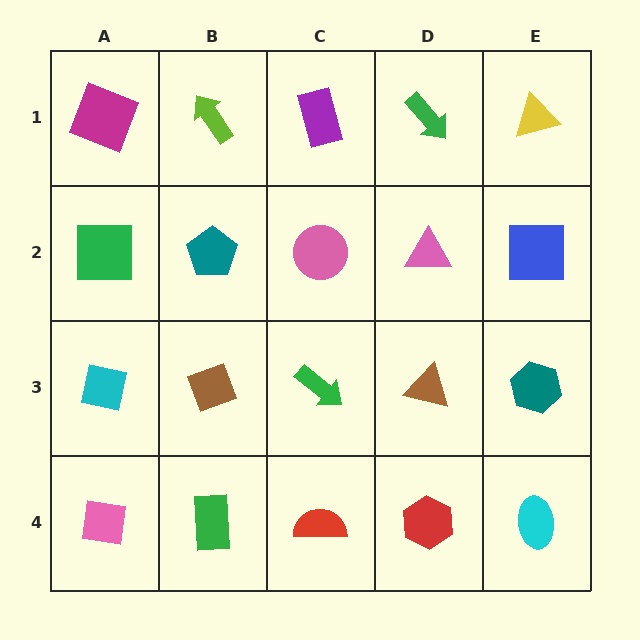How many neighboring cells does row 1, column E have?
2.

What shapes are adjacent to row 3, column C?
A pink circle (row 2, column C), a red semicircle (row 4, column C), a brown diamond (row 3, column B), a brown triangle (row 3, column D).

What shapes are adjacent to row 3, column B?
A teal pentagon (row 2, column B), a green rectangle (row 4, column B), a cyan square (row 3, column A), a green arrow (row 3, column C).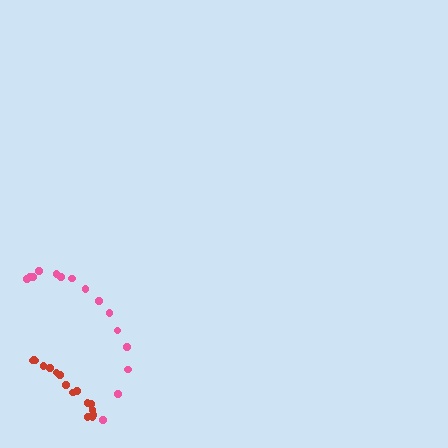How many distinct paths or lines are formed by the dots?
There are 2 distinct paths.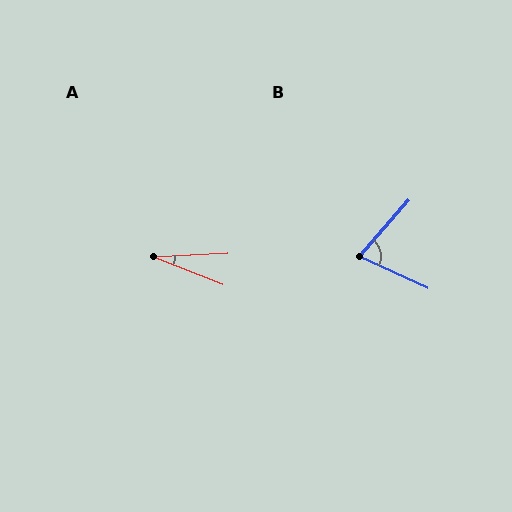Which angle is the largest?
B, at approximately 73 degrees.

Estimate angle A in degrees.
Approximately 24 degrees.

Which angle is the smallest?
A, at approximately 24 degrees.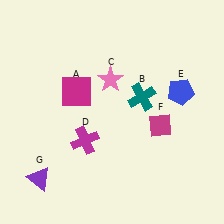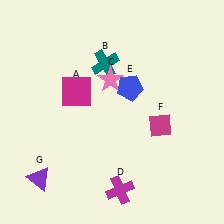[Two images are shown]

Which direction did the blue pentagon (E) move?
The blue pentagon (E) moved left.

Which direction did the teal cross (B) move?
The teal cross (B) moved left.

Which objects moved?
The objects that moved are: the teal cross (B), the magenta cross (D), the blue pentagon (E).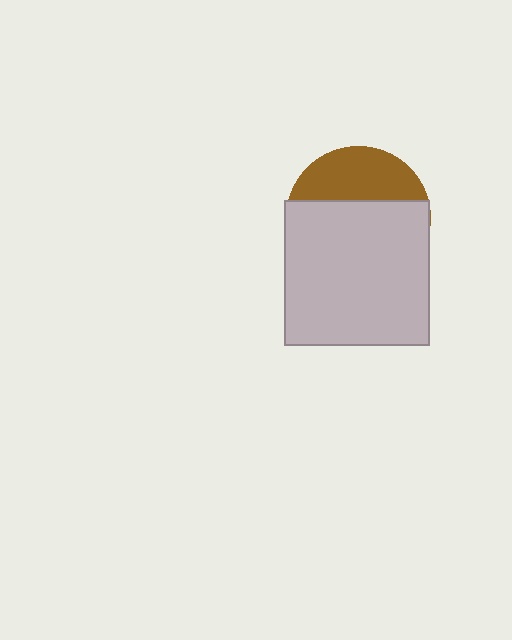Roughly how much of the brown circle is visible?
A small part of it is visible (roughly 34%).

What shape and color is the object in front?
The object in front is a light gray square.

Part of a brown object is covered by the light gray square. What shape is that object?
It is a circle.